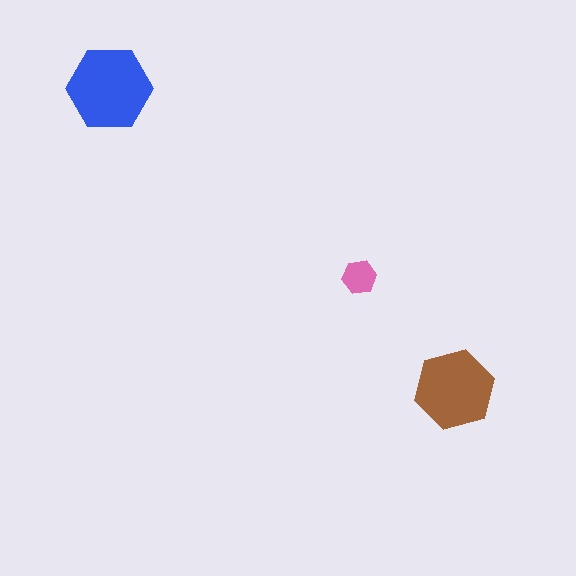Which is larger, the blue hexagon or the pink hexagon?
The blue one.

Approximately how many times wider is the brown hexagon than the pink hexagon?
About 2.5 times wider.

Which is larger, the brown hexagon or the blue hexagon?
The blue one.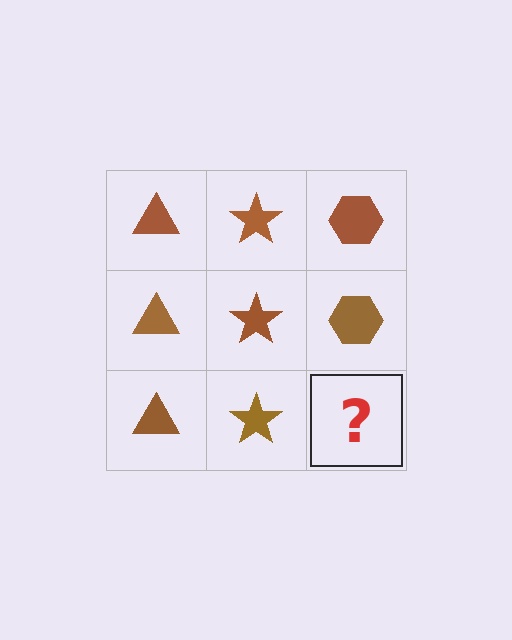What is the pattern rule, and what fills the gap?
The rule is that each column has a consistent shape. The gap should be filled with a brown hexagon.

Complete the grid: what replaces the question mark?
The question mark should be replaced with a brown hexagon.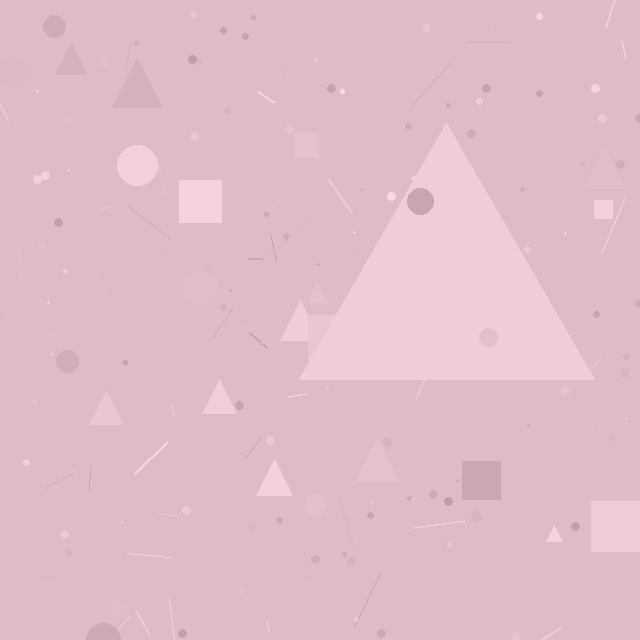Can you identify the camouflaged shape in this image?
The camouflaged shape is a triangle.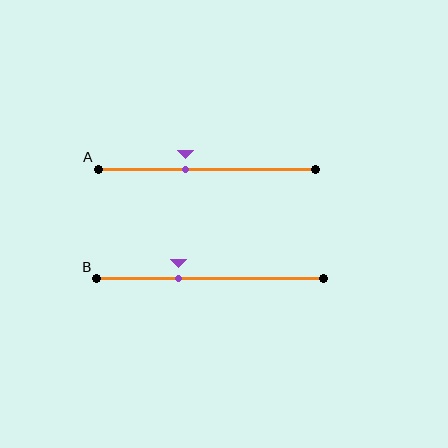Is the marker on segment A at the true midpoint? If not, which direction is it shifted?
No, the marker on segment A is shifted to the left by about 10% of the segment length.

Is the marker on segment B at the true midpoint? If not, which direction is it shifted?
No, the marker on segment B is shifted to the left by about 14% of the segment length.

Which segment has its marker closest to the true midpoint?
Segment A has its marker closest to the true midpoint.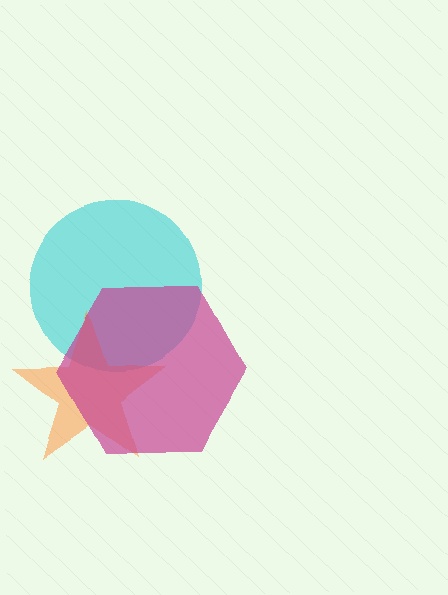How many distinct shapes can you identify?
There are 3 distinct shapes: a cyan circle, an orange star, a magenta hexagon.